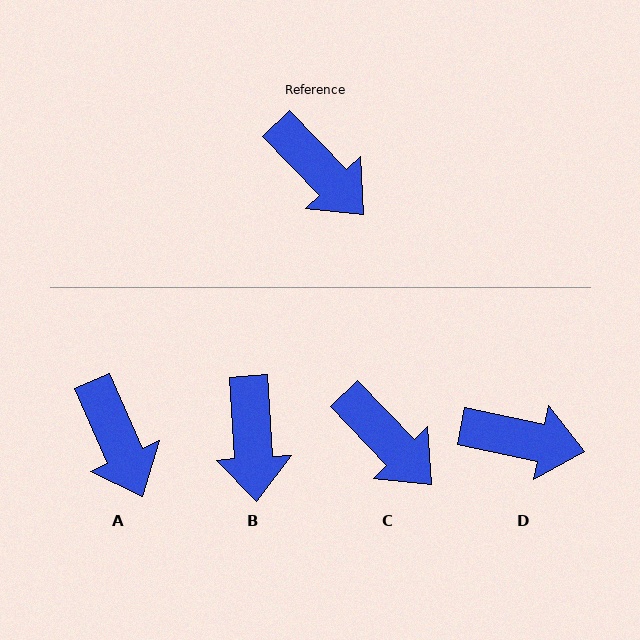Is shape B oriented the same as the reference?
No, it is off by about 40 degrees.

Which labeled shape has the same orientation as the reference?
C.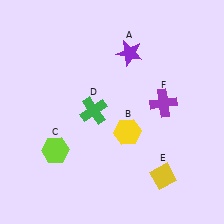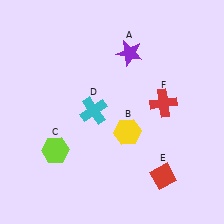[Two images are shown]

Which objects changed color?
D changed from green to cyan. E changed from yellow to red. F changed from purple to red.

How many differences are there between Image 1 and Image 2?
There are 3 differences between the two images.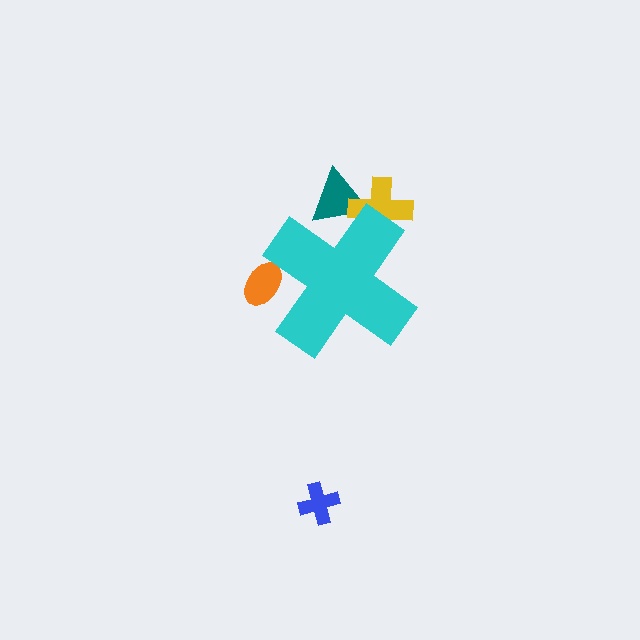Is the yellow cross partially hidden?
Yes, the yellow cross is partially hidden behind the cyan cross.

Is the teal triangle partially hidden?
Yes, the teal triangle is partially hidden behind the cyan cross.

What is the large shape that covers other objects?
A cyan cross.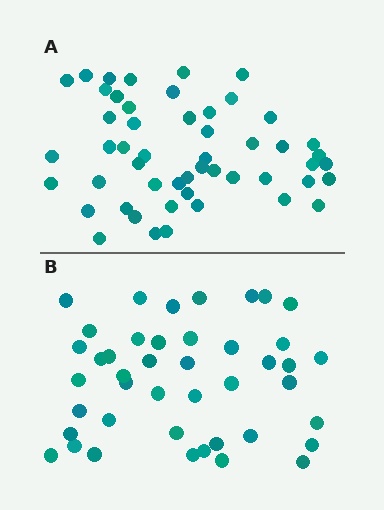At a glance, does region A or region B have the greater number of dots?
Region A (the top region) has more dots.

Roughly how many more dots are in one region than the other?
Region A has roughly 8 or so more dots than region B.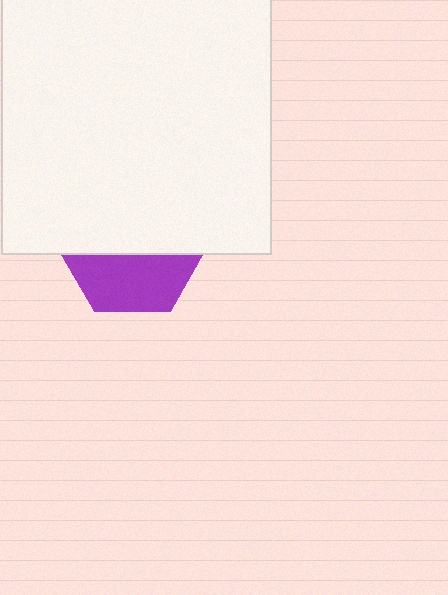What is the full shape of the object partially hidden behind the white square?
The partially hidden object is a purple hexagon.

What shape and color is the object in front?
The object in front is a white square.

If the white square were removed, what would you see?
You would see the complete purple hexagon.